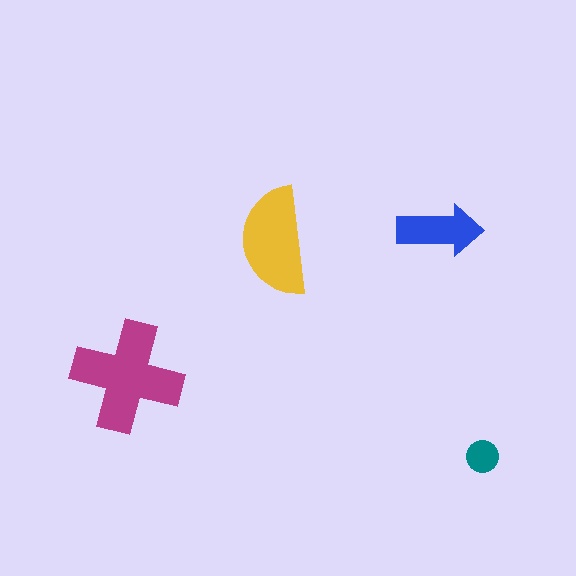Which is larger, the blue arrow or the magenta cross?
The magenta cross.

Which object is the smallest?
The teal circle.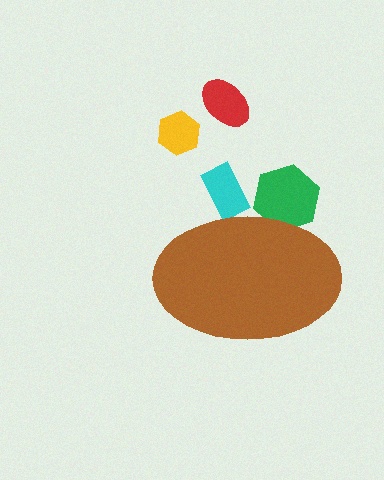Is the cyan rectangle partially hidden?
Yes, the cyan rectangle is partially hidden behind the brown ellipse.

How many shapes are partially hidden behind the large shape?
2 shapes are partially hidden.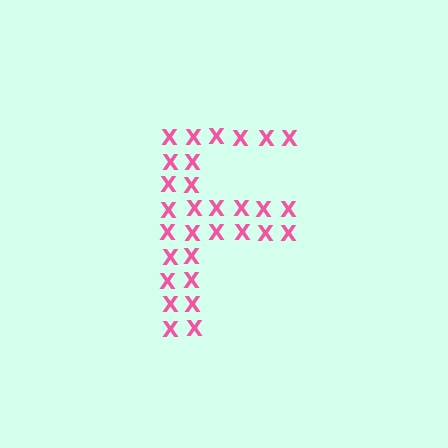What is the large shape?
The large shape is the letter F.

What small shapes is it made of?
It is made of small letter X's.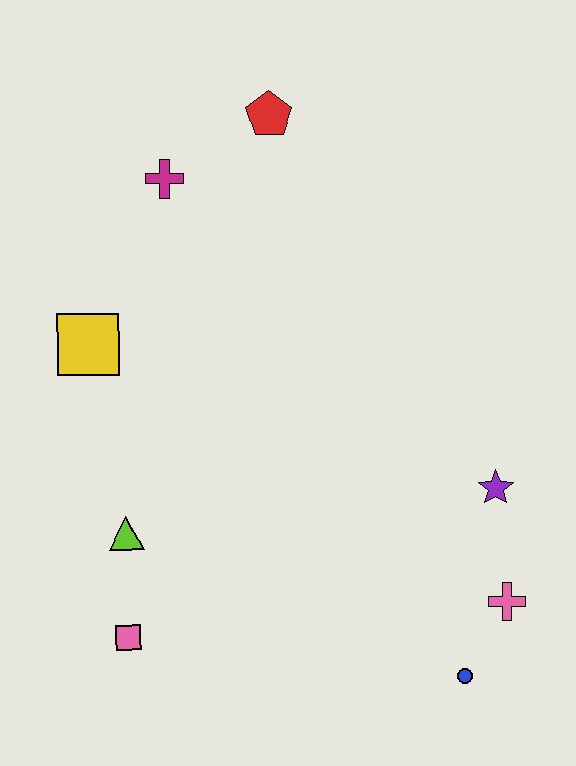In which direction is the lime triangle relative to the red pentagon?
The lime triangle is below the red pentagon.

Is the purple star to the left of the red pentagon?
No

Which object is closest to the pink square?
The lime triangle is closest to the pink square.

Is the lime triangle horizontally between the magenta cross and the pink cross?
No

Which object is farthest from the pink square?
The red pentagon is farthest from the pink square.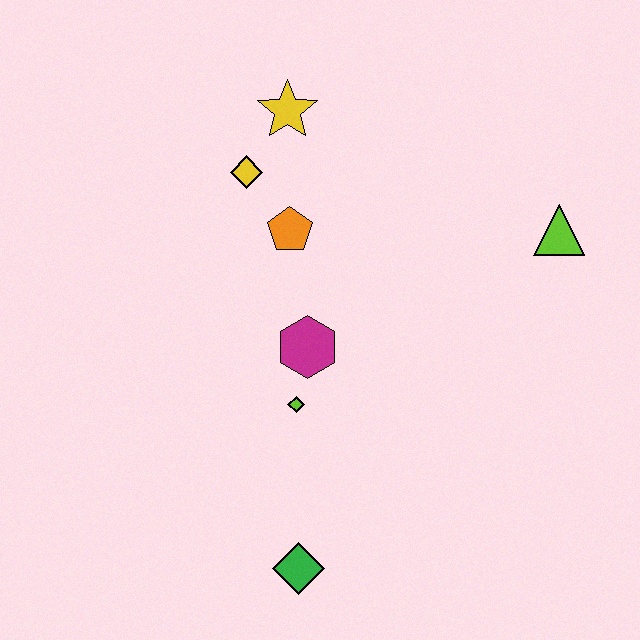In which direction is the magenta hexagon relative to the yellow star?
The magenta hexagon is below the yellow star.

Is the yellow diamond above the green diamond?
Yes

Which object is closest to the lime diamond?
The magenta hexagon is closest to the lime diamond.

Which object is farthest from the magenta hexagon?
The lime triangle is farthest from the magenta hexagon.